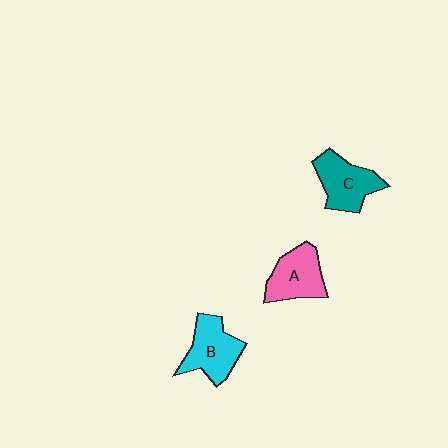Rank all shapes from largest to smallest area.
From largest to smallest: B (cyan), C (teal), A (pink).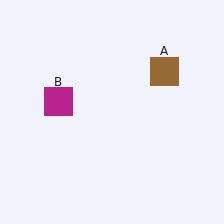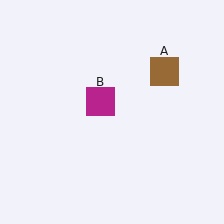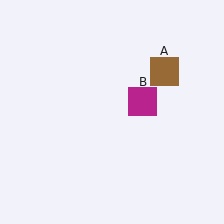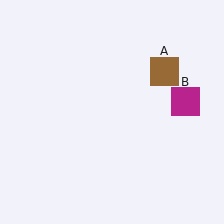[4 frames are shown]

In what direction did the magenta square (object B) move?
The magenta square (object B) moved right.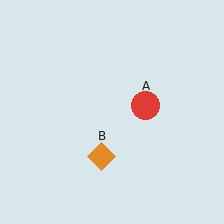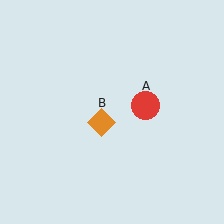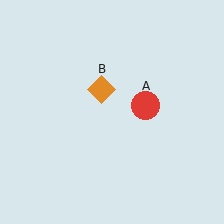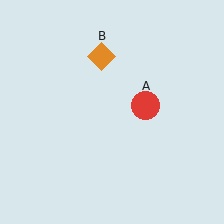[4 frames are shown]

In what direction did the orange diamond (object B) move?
The orange diamond (object B) moved up.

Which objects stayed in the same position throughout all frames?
Red circle (object A) remained stationary.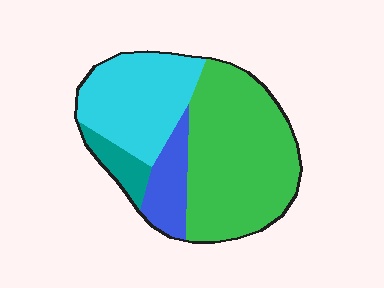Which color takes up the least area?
Teal, at roughly 5%.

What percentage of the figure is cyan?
Cyan takes up about one third (1/3) of the figure.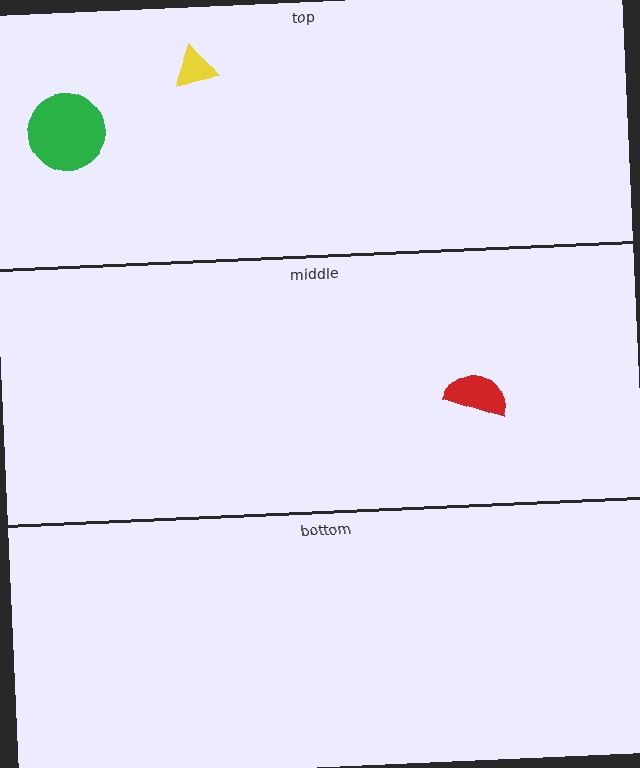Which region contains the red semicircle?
The middle region.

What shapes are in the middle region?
The red semicircle.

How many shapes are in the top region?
2.